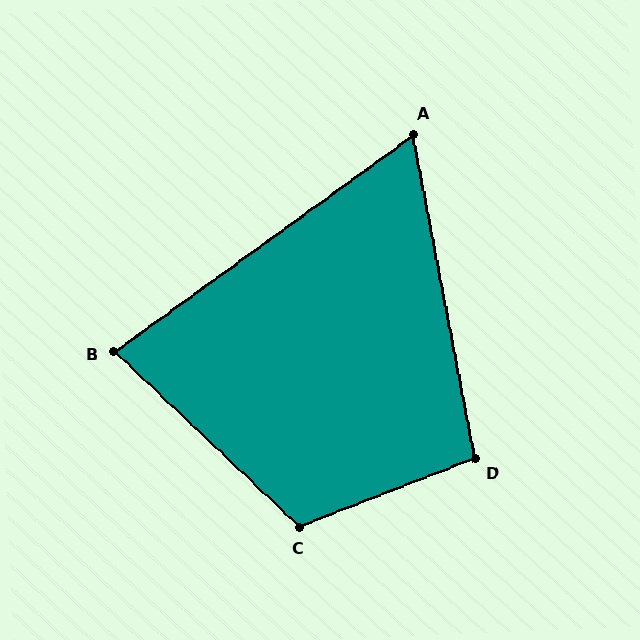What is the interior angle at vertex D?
Approximately 101 degrees (obtuse).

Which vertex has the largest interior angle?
C, at approximately 115 degrees.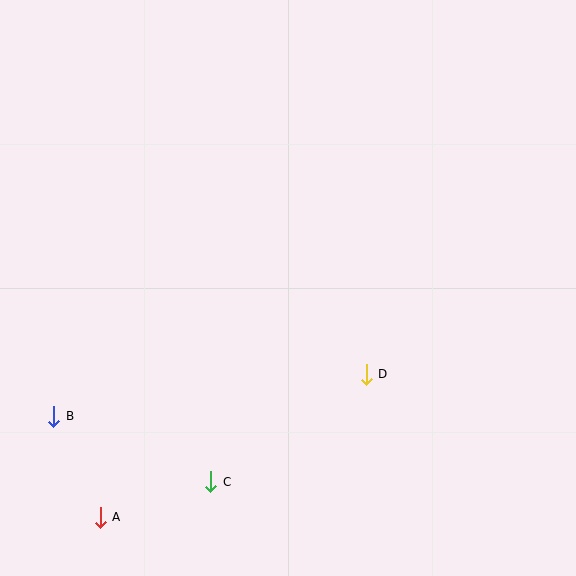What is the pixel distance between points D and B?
The distance between D and B is 316 pixels.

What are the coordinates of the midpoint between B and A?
The midpoint between B and A is at (77, 467).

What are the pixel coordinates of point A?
Point A is at (100, 517).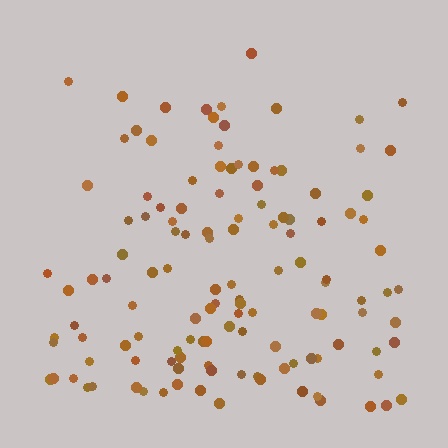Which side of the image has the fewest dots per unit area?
The top.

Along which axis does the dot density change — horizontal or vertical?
Vertical.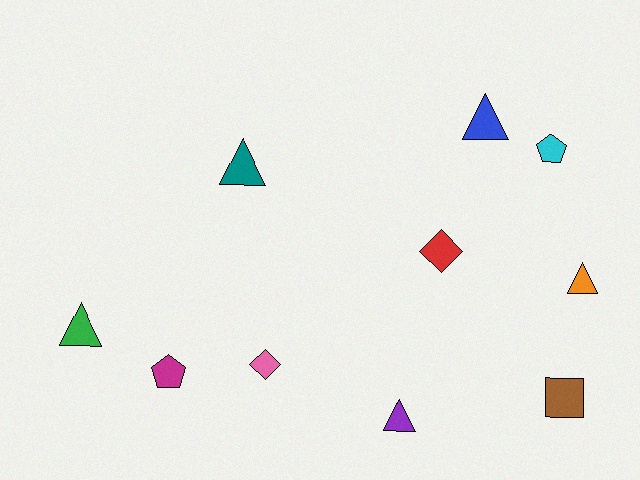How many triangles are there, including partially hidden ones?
There are 5 triangles.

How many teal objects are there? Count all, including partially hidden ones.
There is 1 teal object.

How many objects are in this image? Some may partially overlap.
There are 10 objects.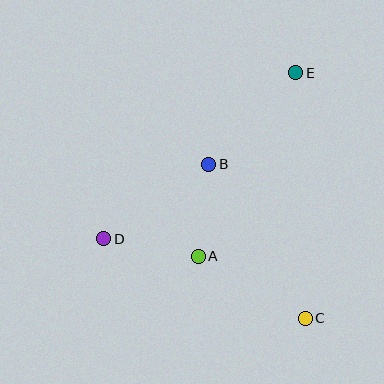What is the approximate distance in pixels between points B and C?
The distance between B and C is approximately 182 pixels.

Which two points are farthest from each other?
Points D and E are farthest from each other.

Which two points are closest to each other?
Points A and B are closest to each other.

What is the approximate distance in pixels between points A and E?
The distance between A and E is approximately 208 pixels.